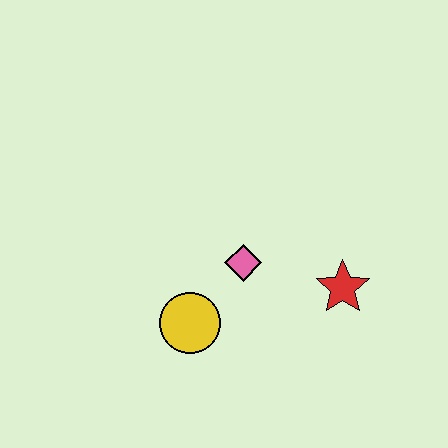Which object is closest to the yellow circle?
The pink diamond is closest to the yellow circle.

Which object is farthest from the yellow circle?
The red star is farthest from the yellow circle.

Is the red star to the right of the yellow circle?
Yes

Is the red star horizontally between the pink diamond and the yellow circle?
No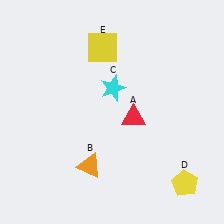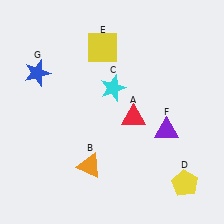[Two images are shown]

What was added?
A purple triangle (F), a blue star (G) were added in Image 2.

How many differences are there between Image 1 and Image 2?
There are 2 differences between the two images.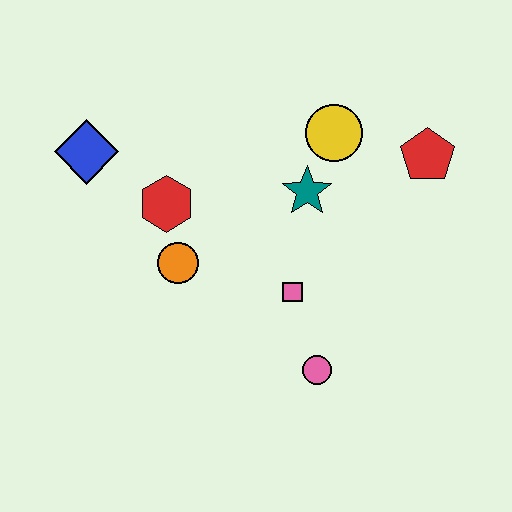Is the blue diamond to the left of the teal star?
Yes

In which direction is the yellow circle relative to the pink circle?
The yellow circle is above the pink circle.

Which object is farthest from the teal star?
The blue diamond is farthest from the teal star.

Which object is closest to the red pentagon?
The yellow circle is closest to the red pentagon.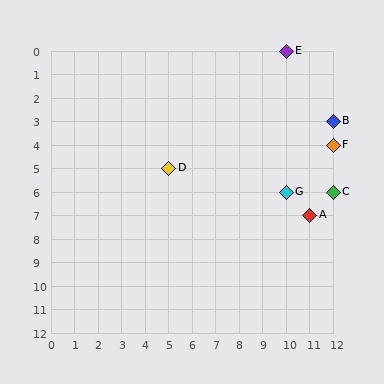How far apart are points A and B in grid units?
Points A and B are 1 column and 4 rows apart (about 4.1 grid units diagonally).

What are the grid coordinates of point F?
Point F is at grid coordinates (12, 4).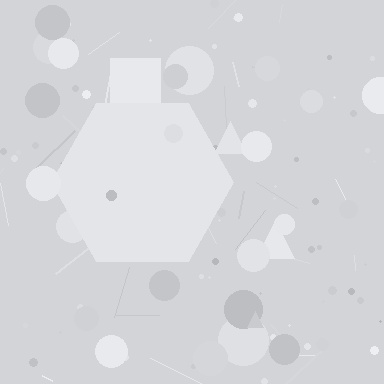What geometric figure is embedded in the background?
A hexagon is embedded in the background.